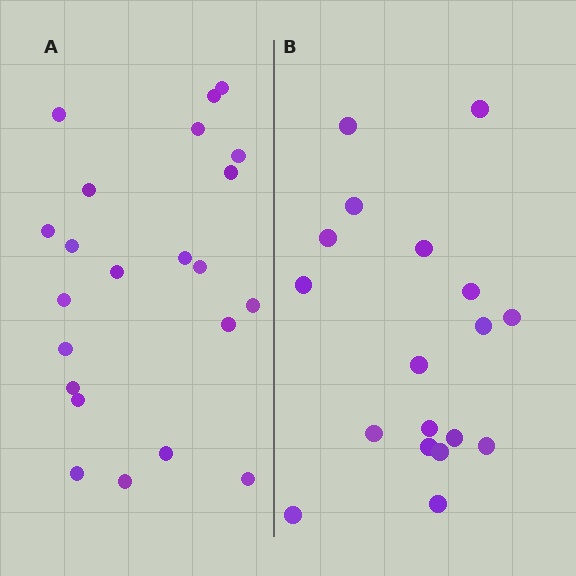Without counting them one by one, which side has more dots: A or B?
Region A (the left region) has more dots.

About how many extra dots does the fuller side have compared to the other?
Region A has about 4 more dots than region B.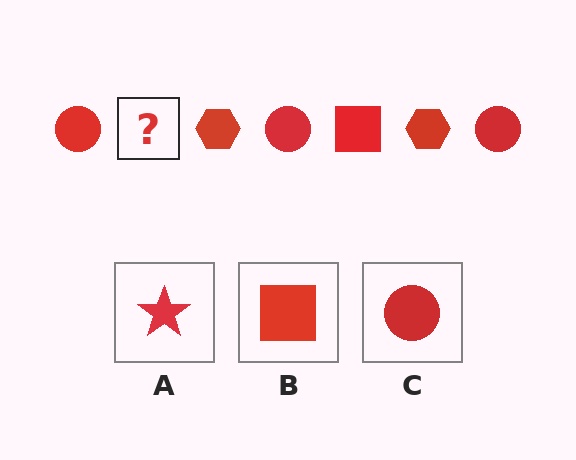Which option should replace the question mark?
Option B.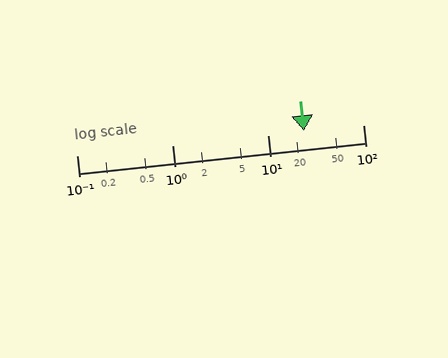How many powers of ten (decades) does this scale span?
The scale spans 3 decades, from 0.1 to 100.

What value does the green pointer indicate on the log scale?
The pointer indicates approximately 24.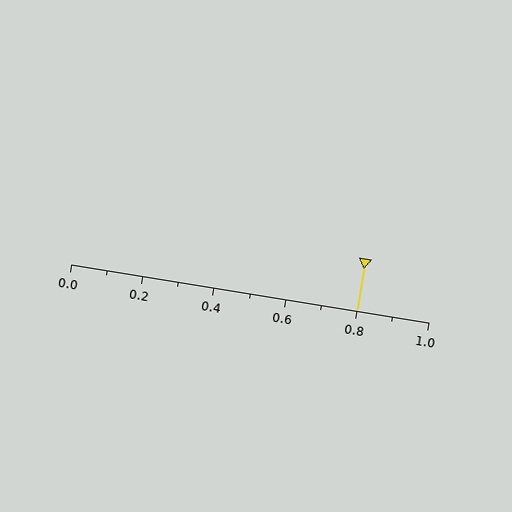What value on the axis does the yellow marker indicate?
The marker indicates approximately 0.8.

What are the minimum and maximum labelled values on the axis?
The axis runs from 0.0 to 1.0.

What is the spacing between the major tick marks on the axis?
The major ticks are spaced 0.2 apart.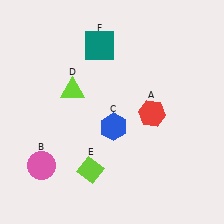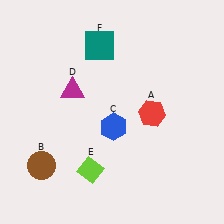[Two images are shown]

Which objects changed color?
B changed from pink to brown. D changed from lime to magenta.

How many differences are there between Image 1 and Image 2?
There are 2 differences between the two images.